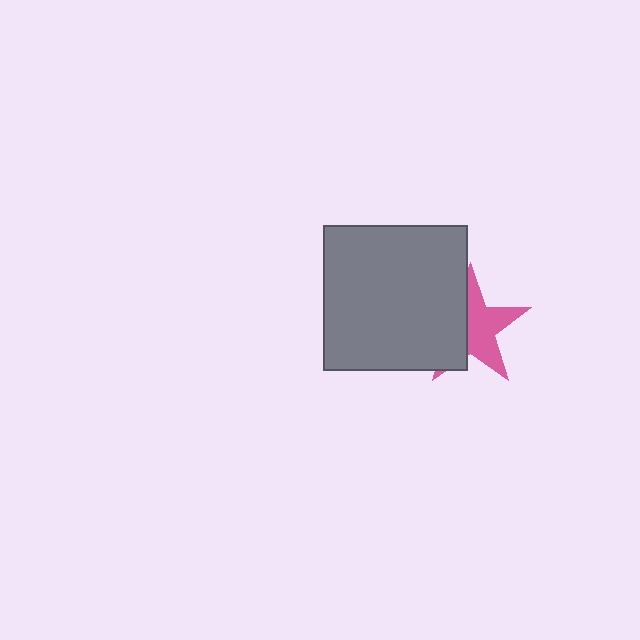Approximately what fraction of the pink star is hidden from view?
Roughly 44% of the pink star is hidden behind the gray square.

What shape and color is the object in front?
The object in front is a gray square.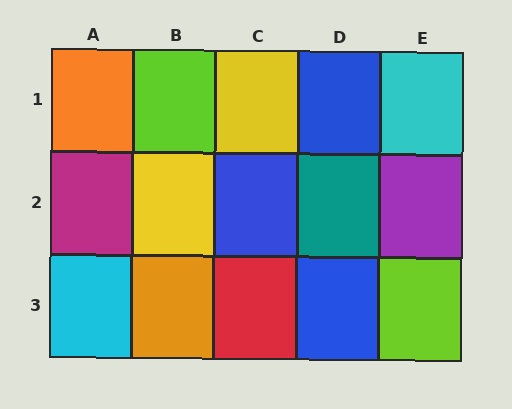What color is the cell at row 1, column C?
Yellow.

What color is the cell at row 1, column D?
Blue.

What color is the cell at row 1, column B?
Lime.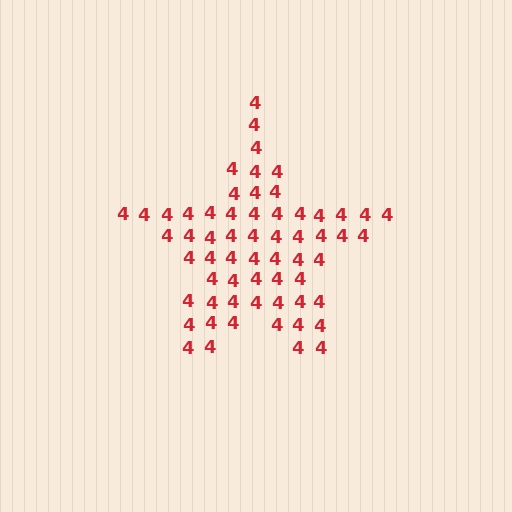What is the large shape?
The large shape is a star.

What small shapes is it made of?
It is made of small digit 4's.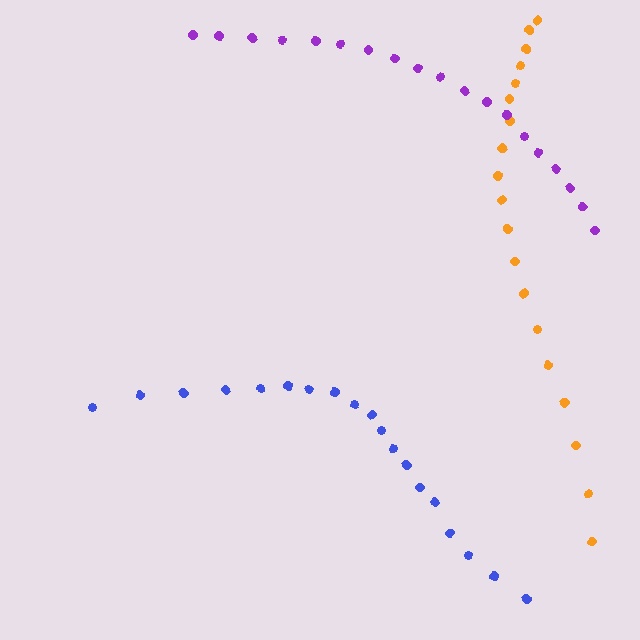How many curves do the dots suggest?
There are 3 distinct paths.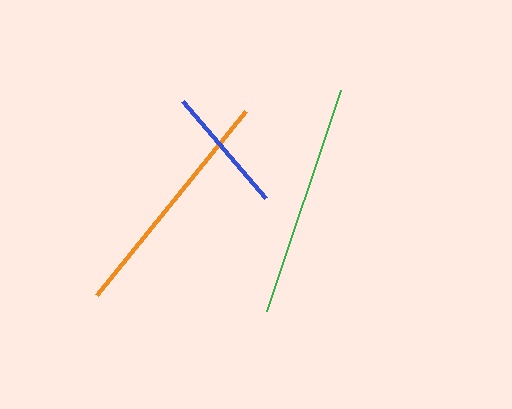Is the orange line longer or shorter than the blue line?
The orange line is longer than the blue line.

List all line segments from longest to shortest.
From longest to shortest: orange, green, blue.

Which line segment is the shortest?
The blue line is the shortest at approximately 128 pixels.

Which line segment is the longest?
The orange line is the longest at approximately 237 pixels.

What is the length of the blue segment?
The blue segment is approximately 128 pixels long.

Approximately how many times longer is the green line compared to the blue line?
The green line is approximately 1.8 times the length of the blue line.